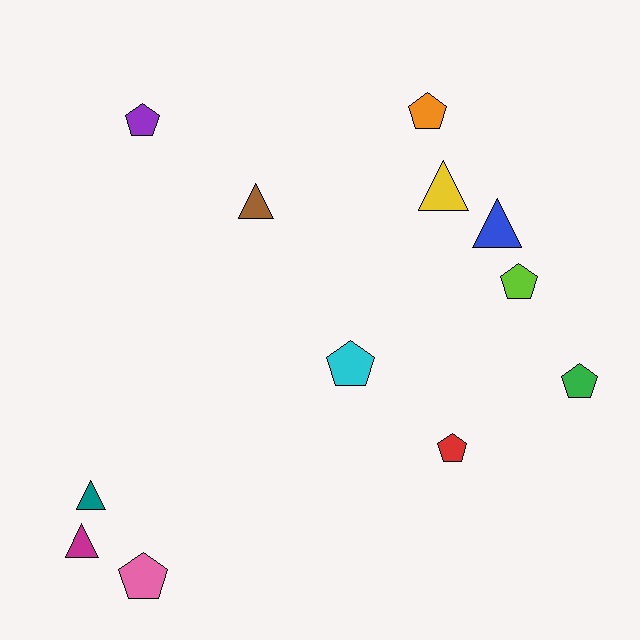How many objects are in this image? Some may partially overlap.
There are 12 objects.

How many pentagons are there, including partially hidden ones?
There are 7 pentagons.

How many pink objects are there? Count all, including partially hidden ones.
There is 1 pink object.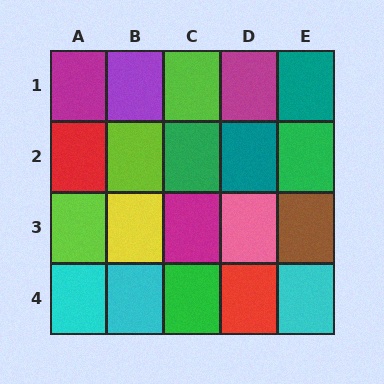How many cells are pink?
1 cell is pink.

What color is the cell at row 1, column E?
Teal.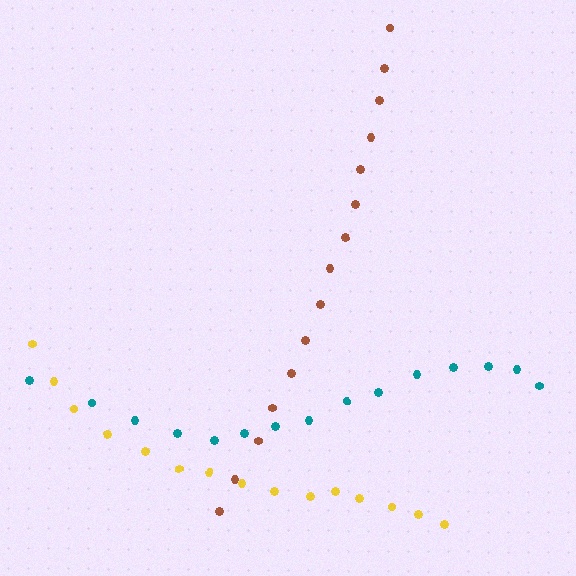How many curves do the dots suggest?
There are 3 distinct paths.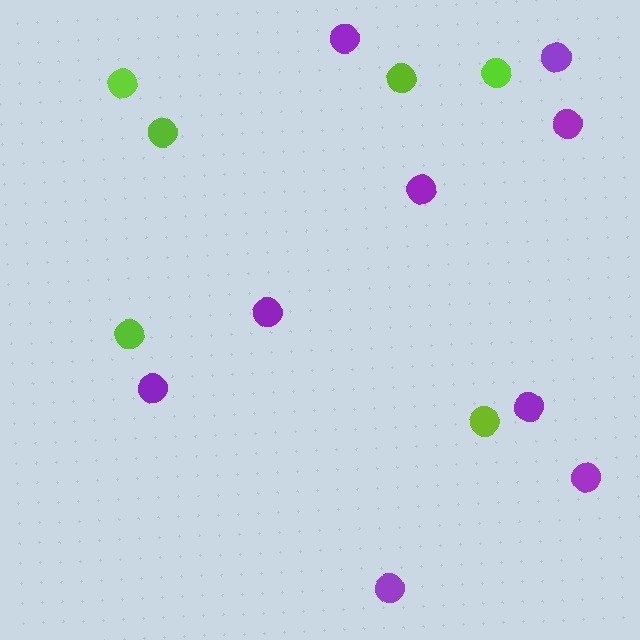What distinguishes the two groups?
There are 2 groups: one group of purple circles (9) and one group of lime circles (6).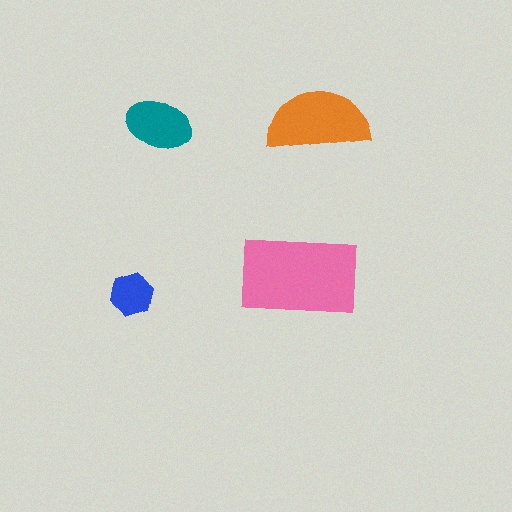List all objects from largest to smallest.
The pink rectangle, the orange semicircle, the teal ellipse, the blue hexagon.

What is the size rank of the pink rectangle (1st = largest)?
1st.